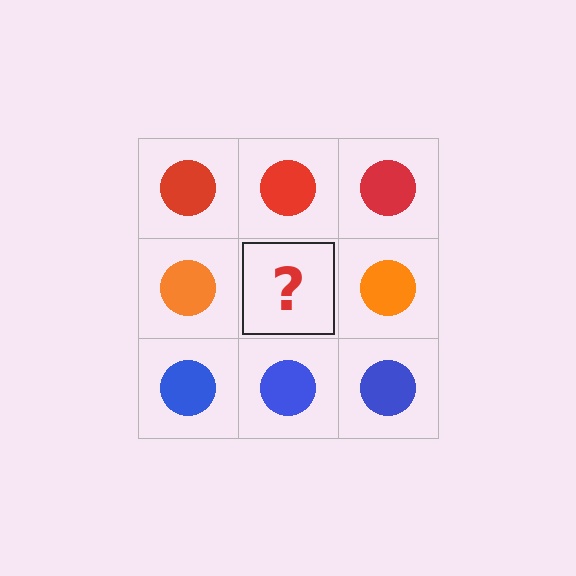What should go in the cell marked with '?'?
The missing cell should contain an orange circle.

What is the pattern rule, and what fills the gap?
The rule is that each row has a consistent color. The gap should be filled with an orange circle.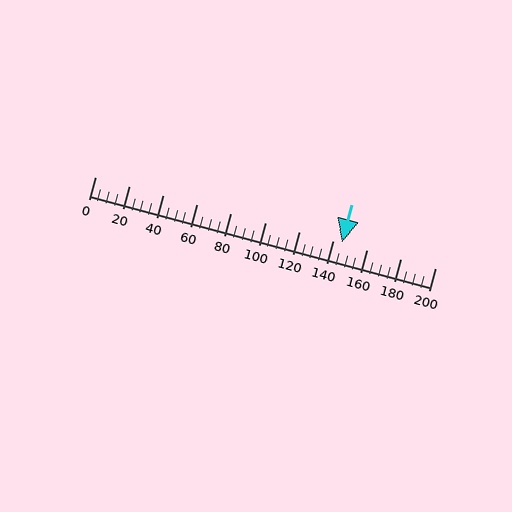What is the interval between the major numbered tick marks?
The major tick marks are spaced 20 units apart.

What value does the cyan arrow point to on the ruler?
The cyan arrow points to approximately 145.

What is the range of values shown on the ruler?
The ruler shows values from 0 to 200.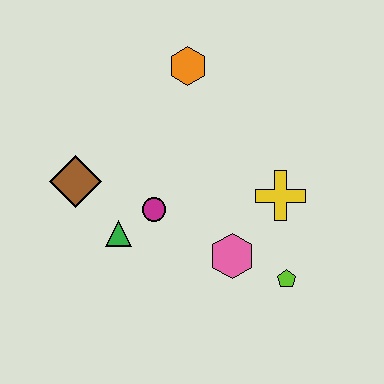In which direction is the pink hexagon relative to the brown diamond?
The pink hexagon is to the right of the brown diamond.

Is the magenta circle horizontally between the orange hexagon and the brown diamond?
Yes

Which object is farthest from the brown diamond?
The lime pentagon is farthest from the brown diamond.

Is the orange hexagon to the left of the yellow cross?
Yes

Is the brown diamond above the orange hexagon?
No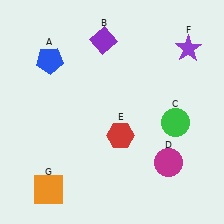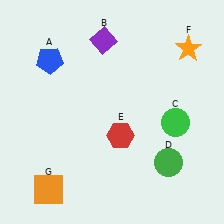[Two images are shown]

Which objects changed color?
D changed from magenta to green. F changed from purple to orange.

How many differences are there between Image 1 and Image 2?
There are 2 differences between the two images.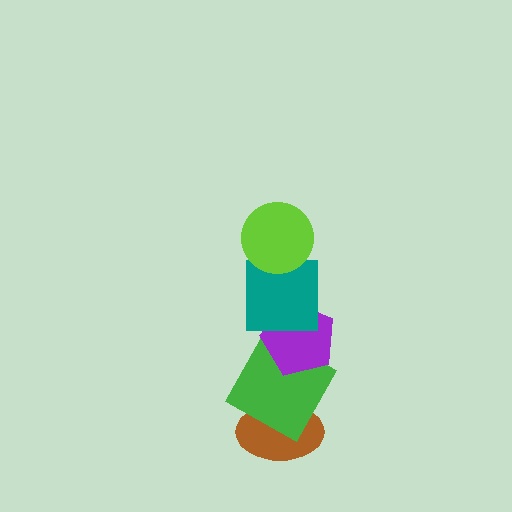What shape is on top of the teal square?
The lime circle is on top of the teal square.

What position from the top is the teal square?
The teal square is 2nd from the top.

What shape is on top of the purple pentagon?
The teal square is on top of the purple pentagon.